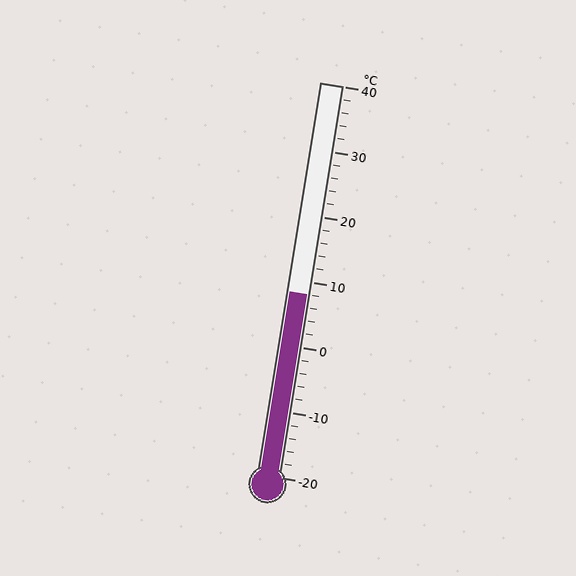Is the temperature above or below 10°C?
The temperature is below 10°C.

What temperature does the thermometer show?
The thermometer shows approximately 8°C.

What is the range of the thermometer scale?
The thermometer scale ranges from -20°C to 40°C.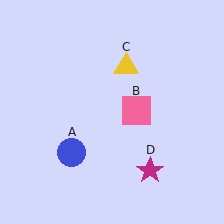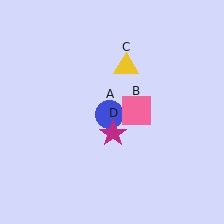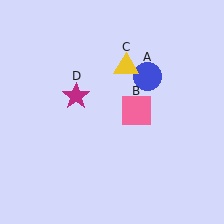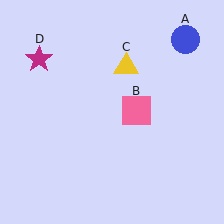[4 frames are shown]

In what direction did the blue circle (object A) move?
The blue circle (object A) moved up and to the right.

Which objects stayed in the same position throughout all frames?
Pink square (object B) and yellow triangle (object C) remained stationary.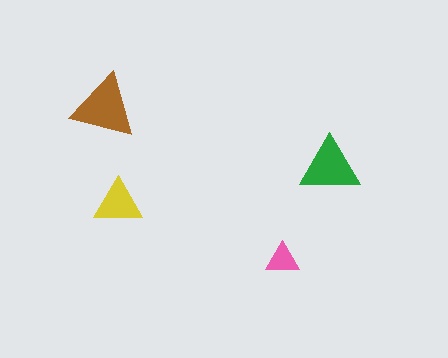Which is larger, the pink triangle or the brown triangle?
The brown one.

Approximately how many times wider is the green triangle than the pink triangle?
About 2 times wider.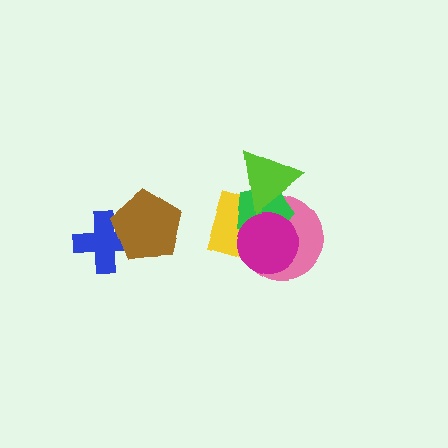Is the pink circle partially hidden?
Yes, it is partially covered by another shape.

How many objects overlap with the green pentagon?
4 objects overlap with the green pentagon.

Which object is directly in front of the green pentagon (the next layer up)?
The lime triangle is directly in front of the green pentagon.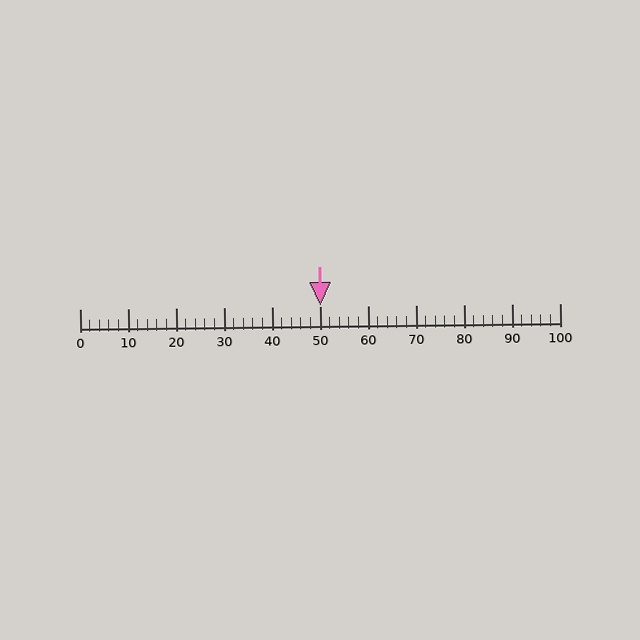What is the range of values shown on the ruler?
The ruler shows values from 0 to 100.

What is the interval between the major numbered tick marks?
The major tick marks are spaced 10 units apart.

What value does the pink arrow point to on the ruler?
The pink arrow points to approximately 50.